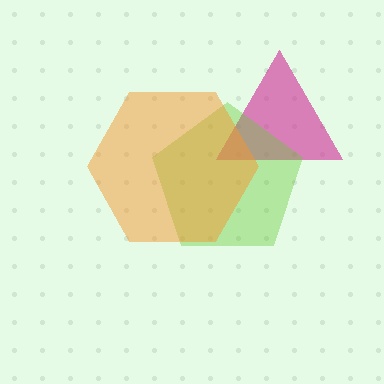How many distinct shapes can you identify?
There are 3 distinct shapes: a magenta triangle, a lime pentagon, an orange hexagon.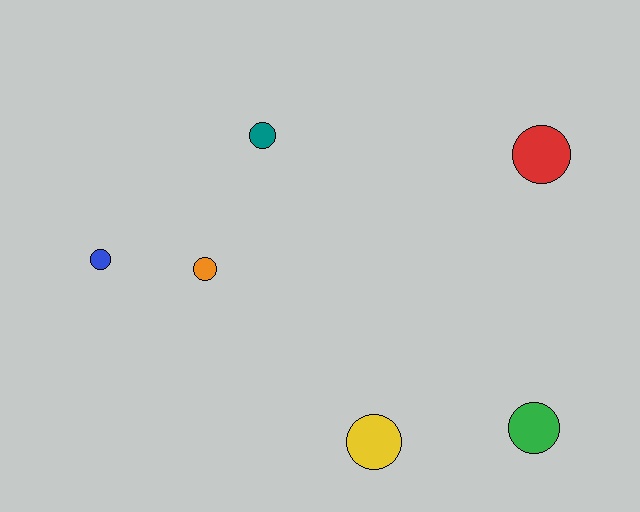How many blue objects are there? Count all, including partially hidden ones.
There is 1 blue object.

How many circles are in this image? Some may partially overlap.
There are 6 circles.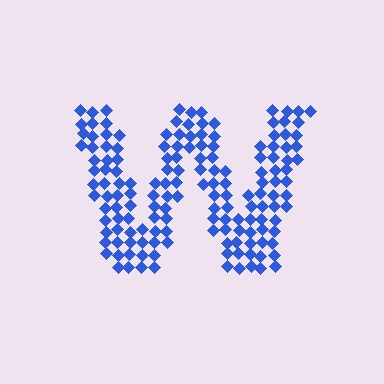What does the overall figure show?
The overall figure shows the letter W.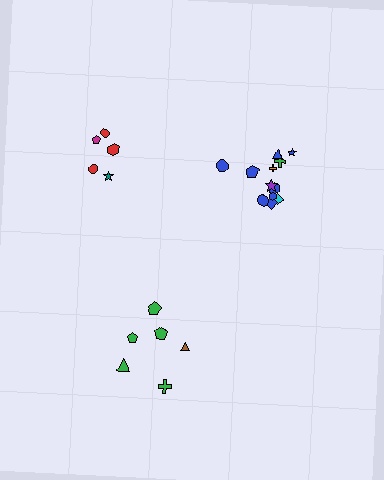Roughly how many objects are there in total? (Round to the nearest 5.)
Roughly 25 objects in total.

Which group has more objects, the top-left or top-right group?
The top-right group.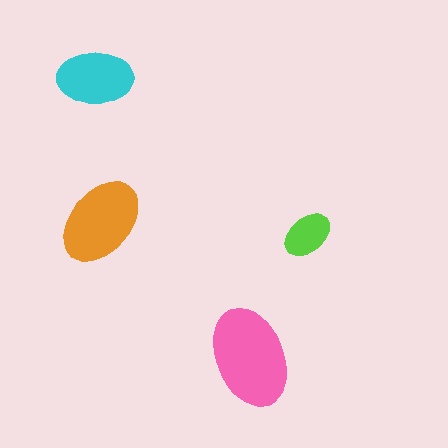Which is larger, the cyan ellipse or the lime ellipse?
The cyan one.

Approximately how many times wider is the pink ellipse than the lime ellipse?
About 2 times wider.